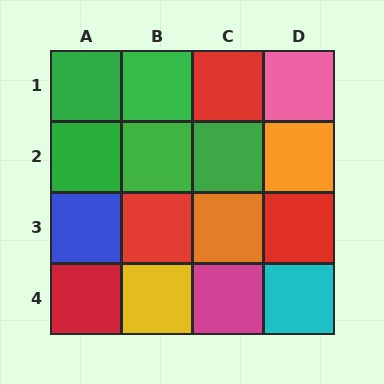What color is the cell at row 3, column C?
Orange.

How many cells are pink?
1 cell is pink.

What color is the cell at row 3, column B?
Red.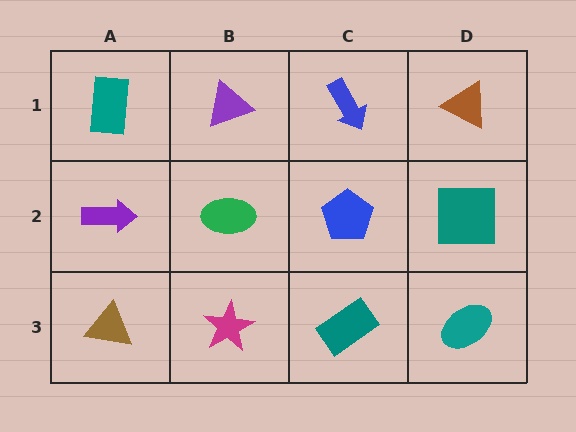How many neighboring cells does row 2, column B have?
4.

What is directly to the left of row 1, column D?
A blue arrow.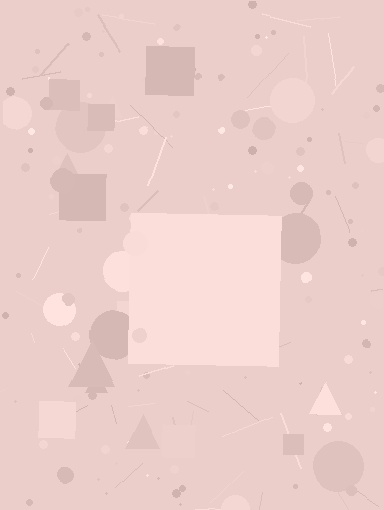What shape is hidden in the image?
A square is hidden in the image.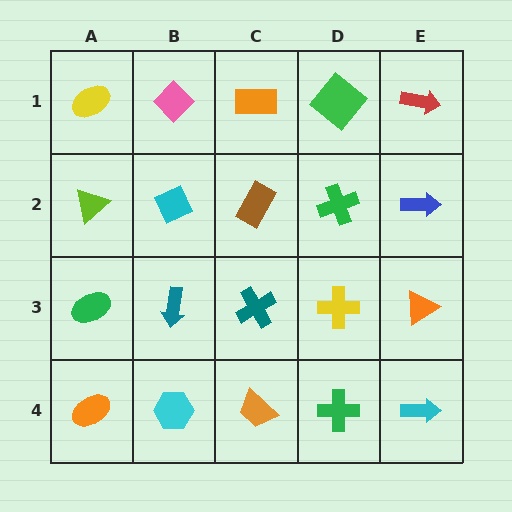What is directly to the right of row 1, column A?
A pink diamond.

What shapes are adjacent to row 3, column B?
A cyan diamond (row 2, column B), a cyan hexagon (row 4, column B), a green ellipse (row 3, column A), a teal cross (row 3, column C).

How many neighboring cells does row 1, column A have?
2.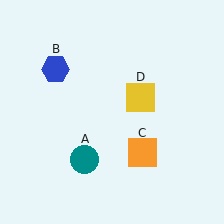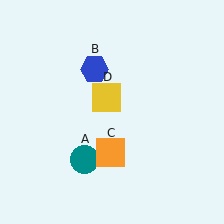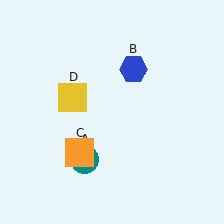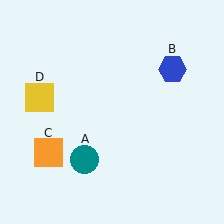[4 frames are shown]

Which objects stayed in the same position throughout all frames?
Teal circle (object A) remained stationary.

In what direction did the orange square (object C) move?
The orange square (object C) moved left.